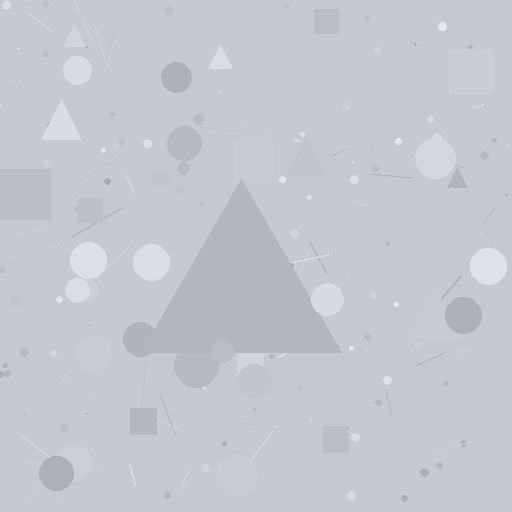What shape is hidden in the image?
A triangle is hidden in the image.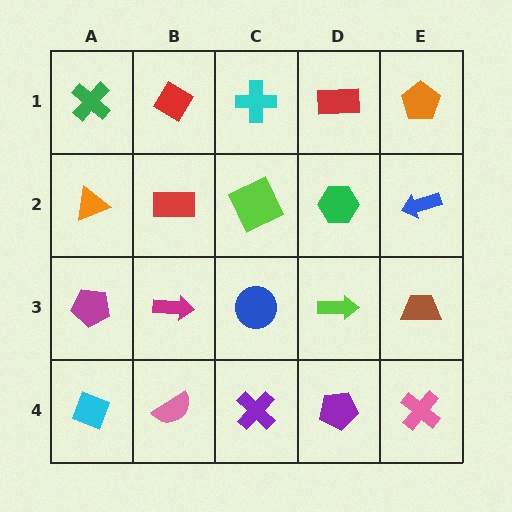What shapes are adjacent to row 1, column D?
A green hexagon (row 2, column D), a cyan cross (row 1, column C), an orange pentagon (row 1, column E).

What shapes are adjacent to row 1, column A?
An orange triangle (row 2, column A), a red diamond (row 1, column B).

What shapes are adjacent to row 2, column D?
A red rectangle (row 1, column D), a lime arrow (row 3, column D), a lime square (row 2, column C), a blue arrow (row 2, column E).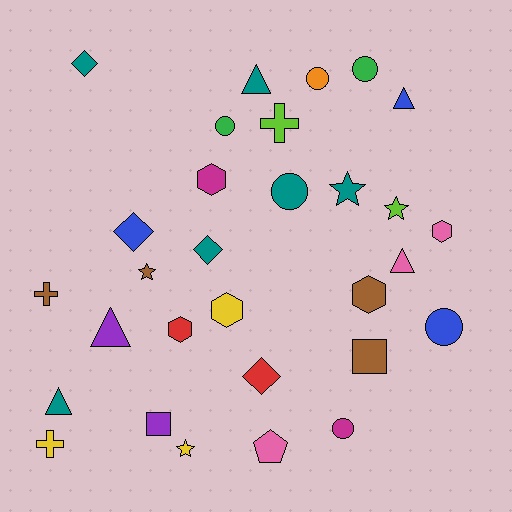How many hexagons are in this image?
There are 5 hexagons.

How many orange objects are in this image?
There is 1 orange object.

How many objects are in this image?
There are 30 objects.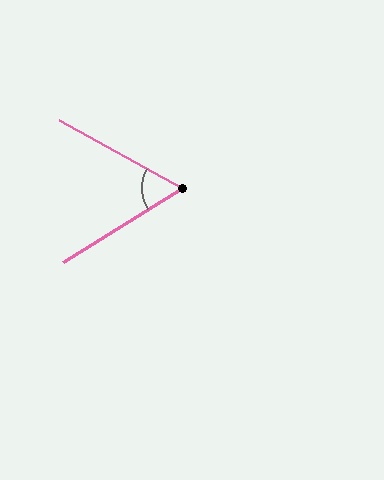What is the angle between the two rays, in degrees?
Approximately 61 degrees.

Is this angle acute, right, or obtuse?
It is acute.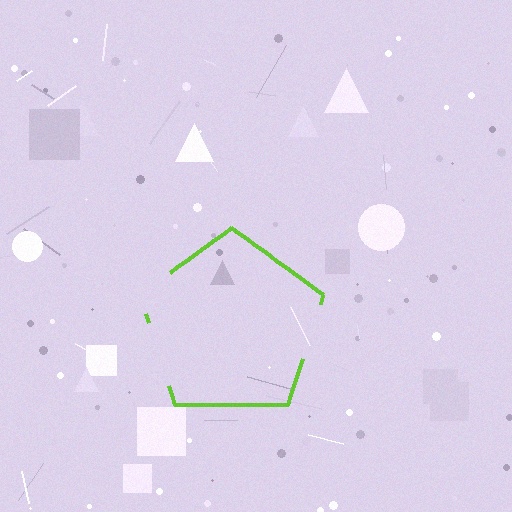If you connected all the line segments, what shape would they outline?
They would outline a pentagon.